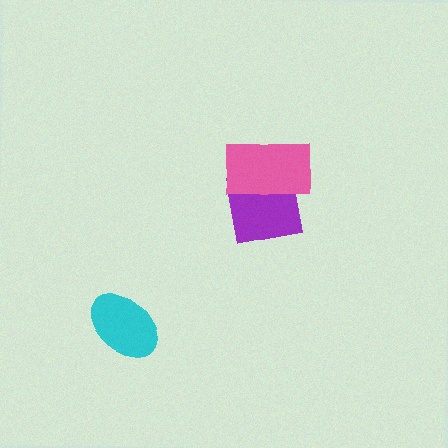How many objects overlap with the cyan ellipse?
0 objects overlap with the cyan ellipse.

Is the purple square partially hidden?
Yes, it is partially covered by another shape.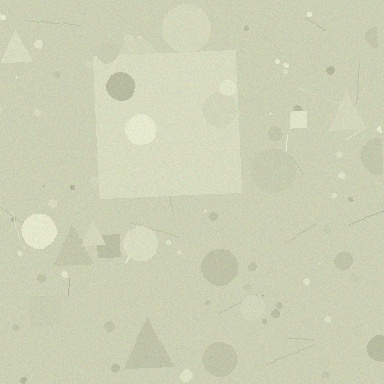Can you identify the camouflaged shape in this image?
The camouflaged shape is a square.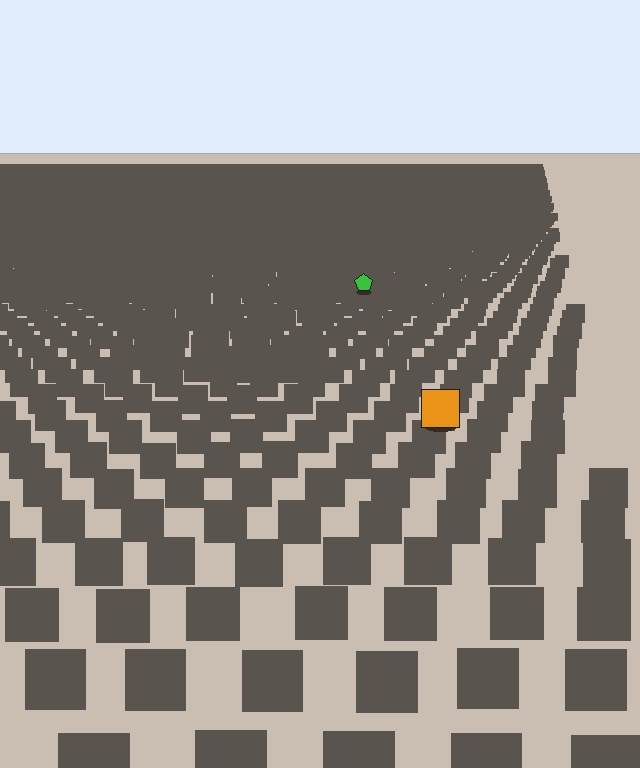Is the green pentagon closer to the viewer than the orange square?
No. The orange square is closer — you can tell from the texture gradient: the ground texture is coarser near it.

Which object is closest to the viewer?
The orange square is closest. The texture marks near it are larger and more spread out.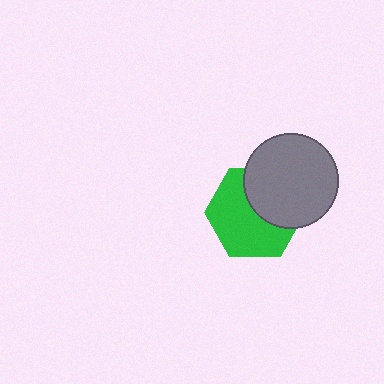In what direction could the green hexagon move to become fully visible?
The green hexagon could move toward the lower-left. That would shift it out from behind the gray circle entirely.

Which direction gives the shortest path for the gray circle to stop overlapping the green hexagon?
Moving toward the upper-right gives the shortest separation.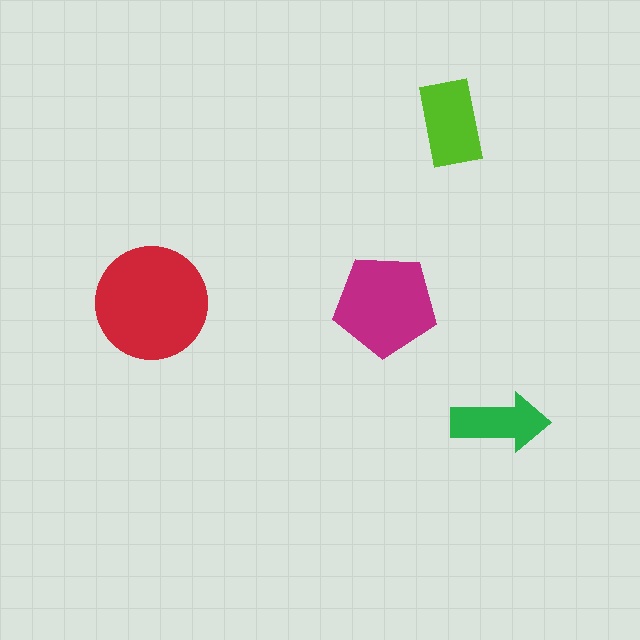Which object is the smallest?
The green arrow.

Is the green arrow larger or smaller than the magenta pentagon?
Smaller.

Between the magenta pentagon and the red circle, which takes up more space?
The red circle.